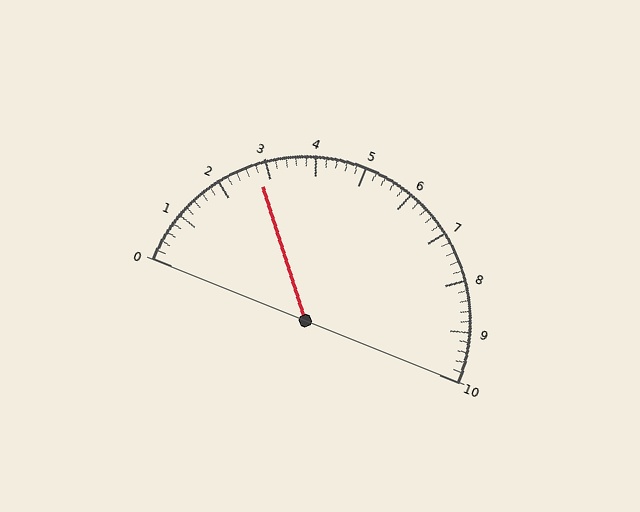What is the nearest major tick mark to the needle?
The nearest major tick mark is 3.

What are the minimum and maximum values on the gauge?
The gauge ranges from 0 to 10.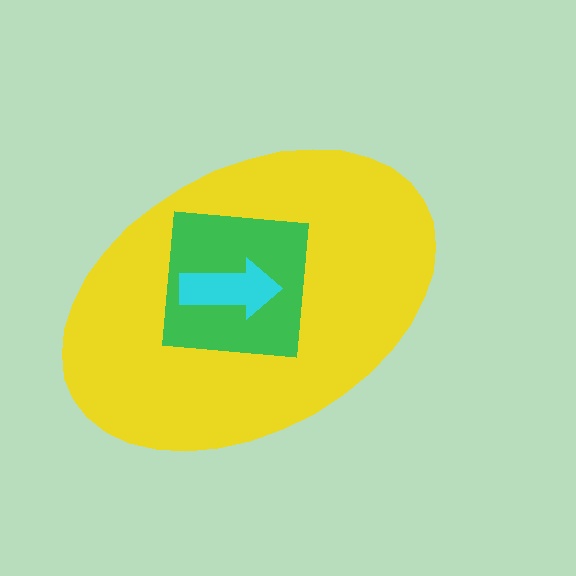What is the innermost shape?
The cyan arrow.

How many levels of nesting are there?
3.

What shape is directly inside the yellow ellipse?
The green square.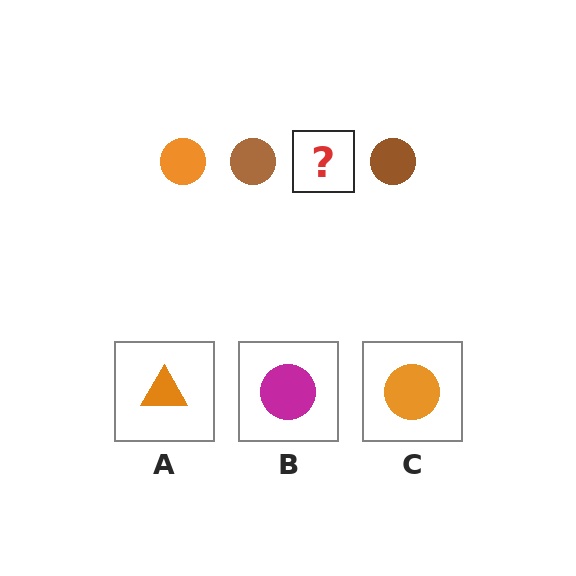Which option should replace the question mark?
Option C.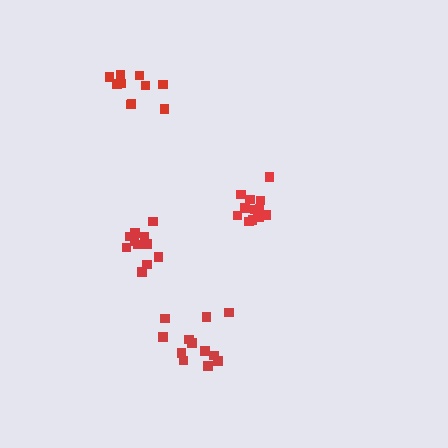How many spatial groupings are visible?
There are 4 spatial groupings.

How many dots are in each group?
Group 1: 13 dots, Group 2: 10 dots, Group 3: 11 dots, Group 4: 12 dots (46 total).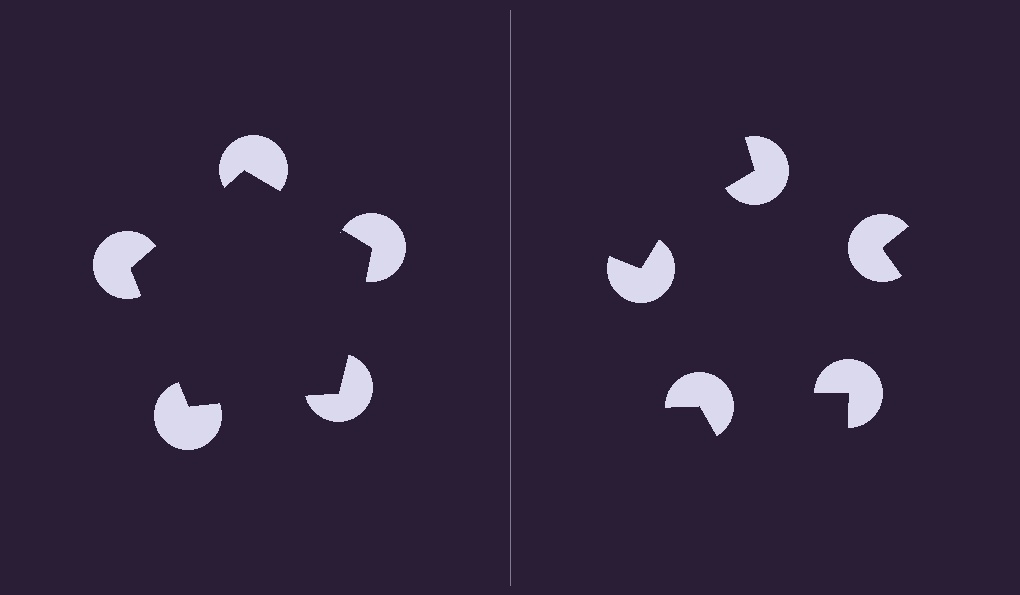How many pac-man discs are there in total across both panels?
10 — 5 on each side.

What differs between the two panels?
The pac-man discs are positioned identically on both sides; only the wedge orientations differ. On the left they align to a pentagon; on the right they are misaligned.